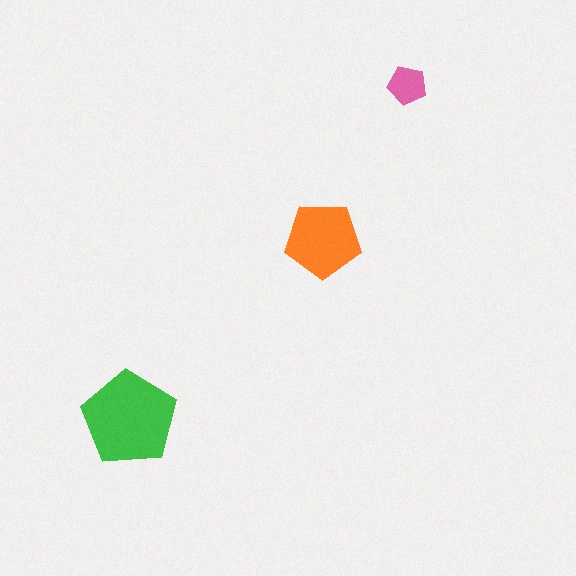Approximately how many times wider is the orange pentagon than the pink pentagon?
About 2 times wider.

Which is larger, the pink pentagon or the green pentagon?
The green one.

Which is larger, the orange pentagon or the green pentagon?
The green one.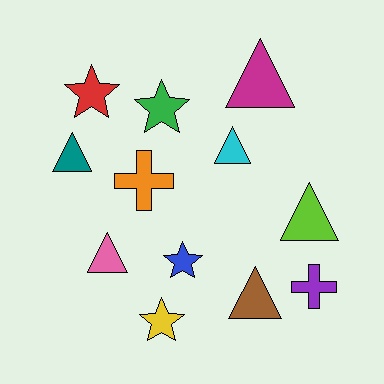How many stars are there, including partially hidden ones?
There are 4 stars.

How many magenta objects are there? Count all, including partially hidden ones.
There is 1 magenta object.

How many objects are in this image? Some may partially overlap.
There are 12 objects.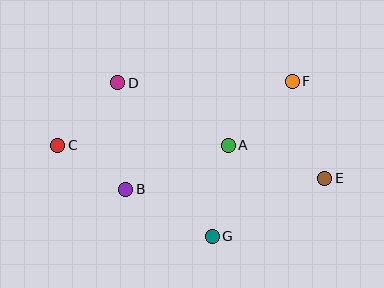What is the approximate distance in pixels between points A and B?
The distance between A and B is approximately 112 pixels.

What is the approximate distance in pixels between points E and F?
The distance between E and F is approximately 102 pixels.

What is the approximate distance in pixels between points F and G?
The distance between F and G is approximately 174 pixels.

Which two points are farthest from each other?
Points C and E are farthest from each other.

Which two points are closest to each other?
Points B and C are closest to each other.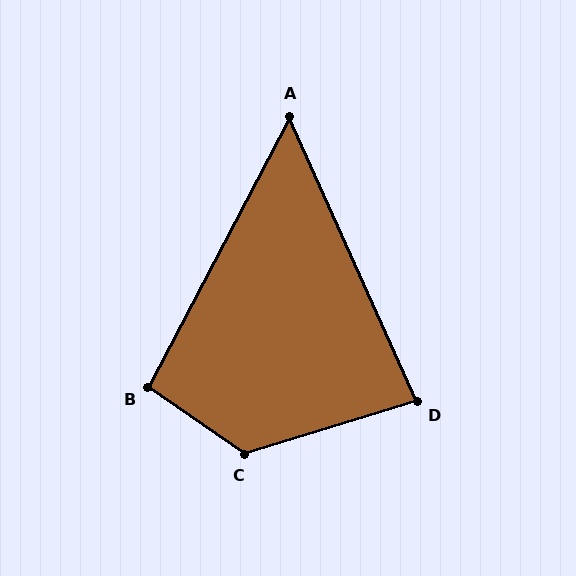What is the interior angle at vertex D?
Approximately 83 degrees (acute).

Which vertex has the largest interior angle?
C, at approximately 128 degrees.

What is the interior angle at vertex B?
Approximately 97 degrees (obtuse).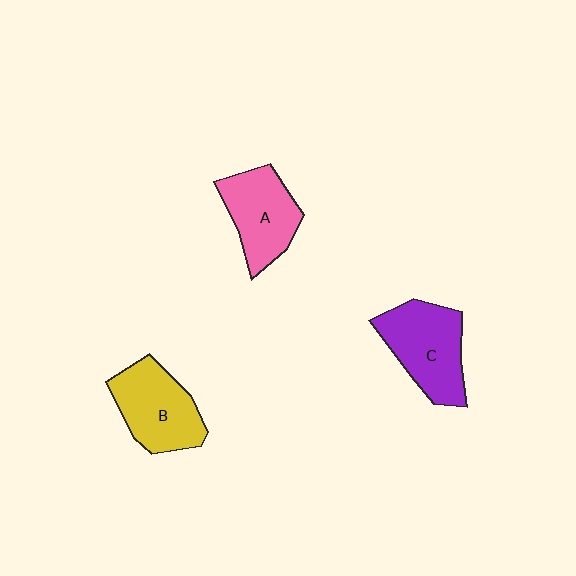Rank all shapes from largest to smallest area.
From largest to smallest: C (purple), B (yellow), A (pink).